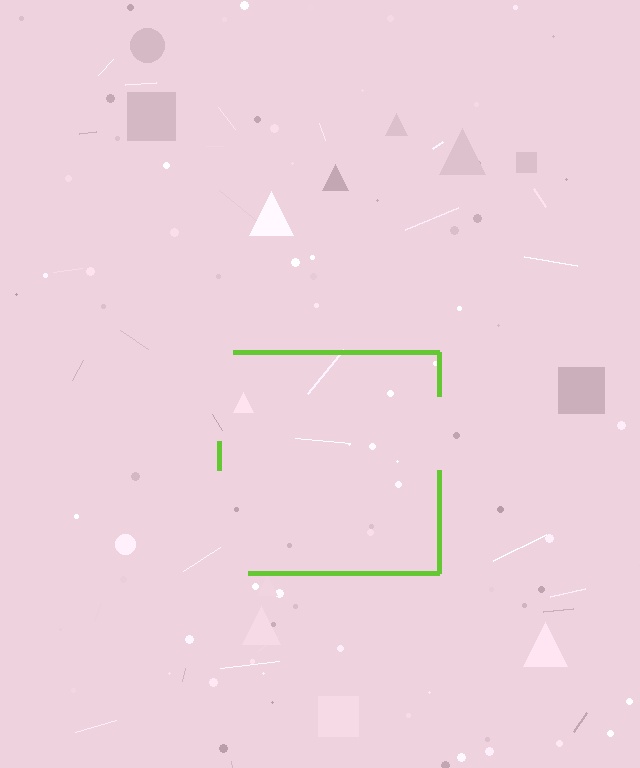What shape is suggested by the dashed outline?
The dashed outline suggests a square.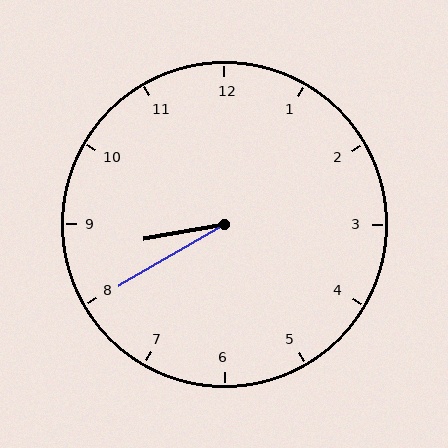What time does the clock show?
8:40.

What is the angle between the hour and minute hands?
Approximately 20 degrees.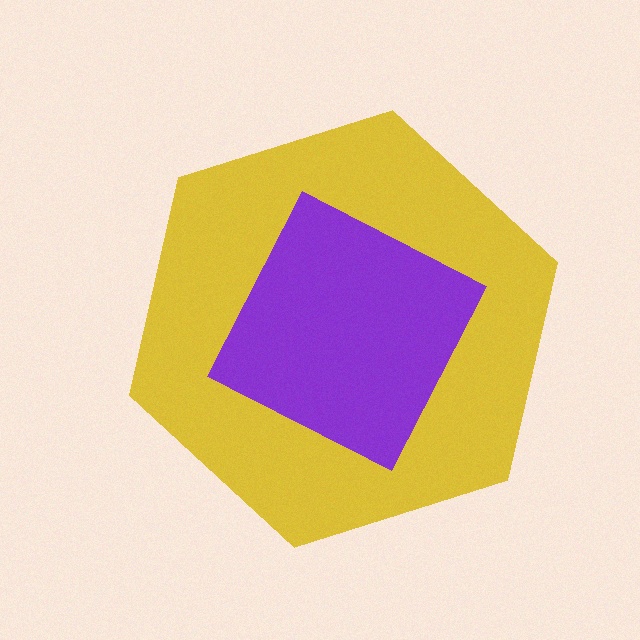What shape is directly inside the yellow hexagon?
The purple square.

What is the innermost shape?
The purple square.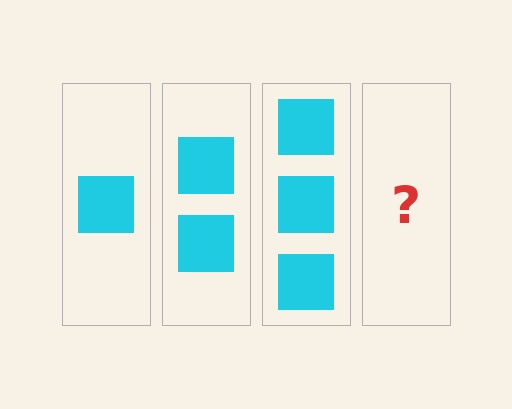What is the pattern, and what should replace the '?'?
The pattern is that each step adds one more square. The '?' should be 4 squares.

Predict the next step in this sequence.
The next step is 4 squares.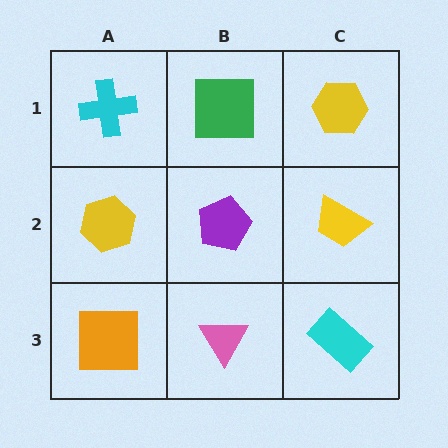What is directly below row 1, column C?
A yellow trapezoid.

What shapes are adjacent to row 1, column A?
A yellow hexagon (row 2, column A), a green square (row 1, column B).